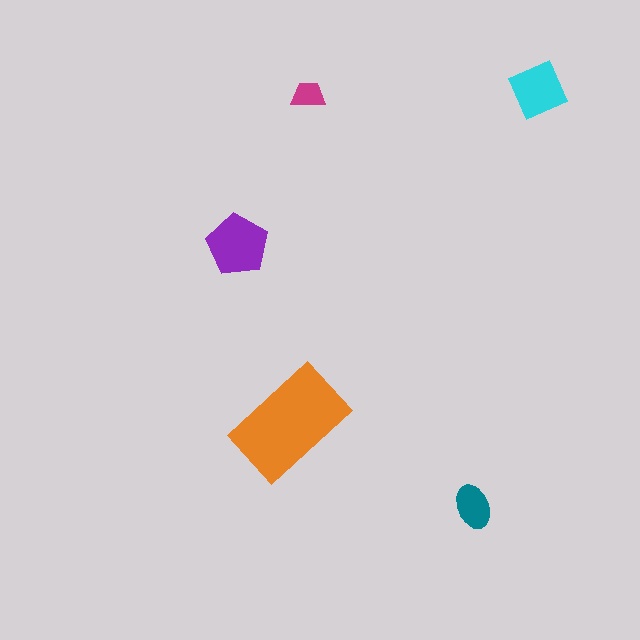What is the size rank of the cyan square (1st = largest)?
3rd.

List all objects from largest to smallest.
The orange rectangle, the purple pentagon, the cyan square, the teal ellipse, the magenta trapezoid.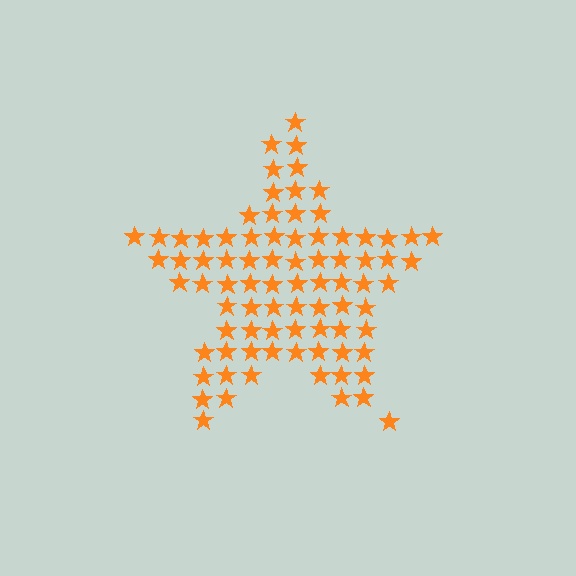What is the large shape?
The large shape is a star.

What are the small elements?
The small elements are stars.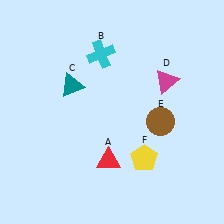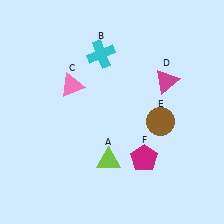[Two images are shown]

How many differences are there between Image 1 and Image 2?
There are 3 differences between the two images.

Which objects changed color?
A changed from red to lime. C changed from teal to pink. F changed from yellow to magenta.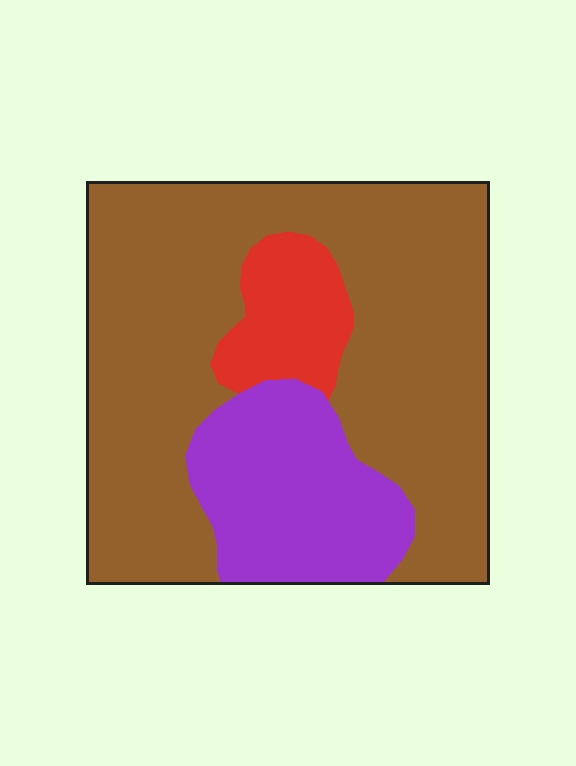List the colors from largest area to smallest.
From largest to smallest: brown, purple, red.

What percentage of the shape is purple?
Purple covers around 20% of the shape.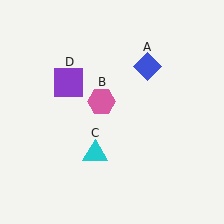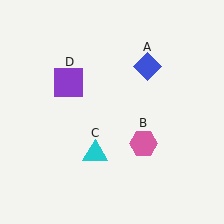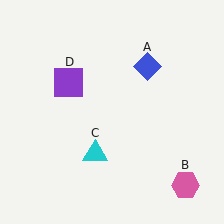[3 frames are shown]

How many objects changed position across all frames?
1 object changed position: pink hexagon (object B).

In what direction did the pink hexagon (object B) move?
The pink hexagon (object B) moved down and to the right.